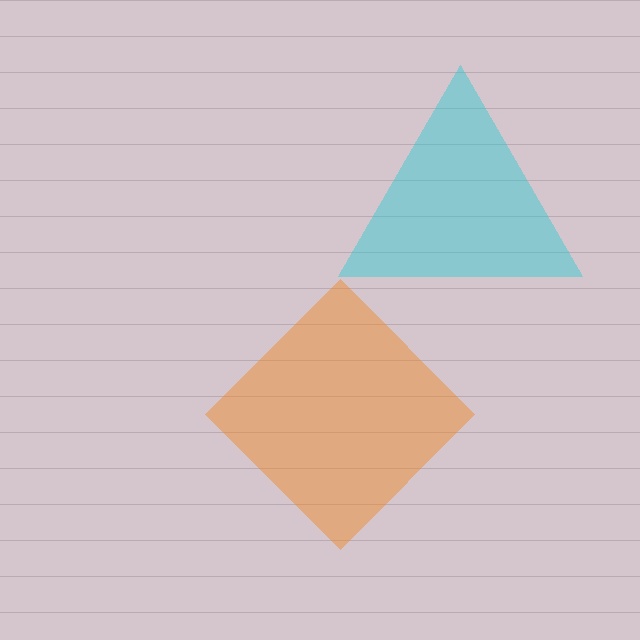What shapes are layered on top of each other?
The layered shapes are: an orange diamond, a cyan triangle.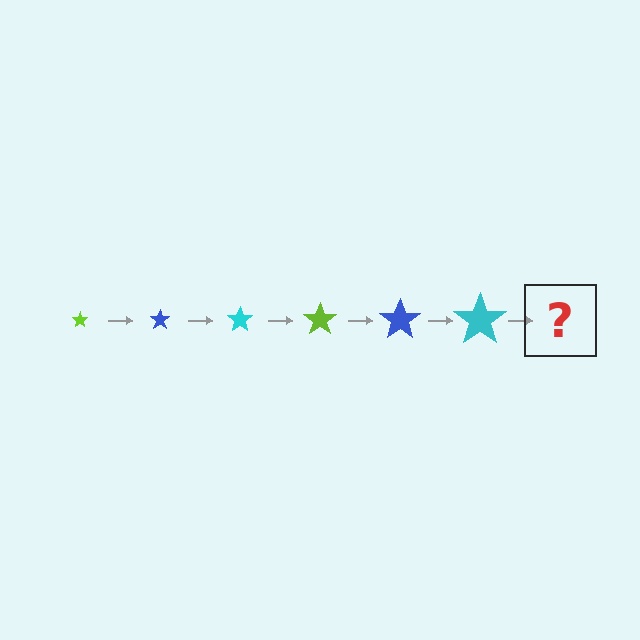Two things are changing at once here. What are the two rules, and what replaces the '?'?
The two rules are that the star grows larger each step and the color cycles through lime, blue, and cyan. The '?' should be a lime star, larger than the previous one.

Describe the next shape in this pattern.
It should be a lime star, larger than the previous one.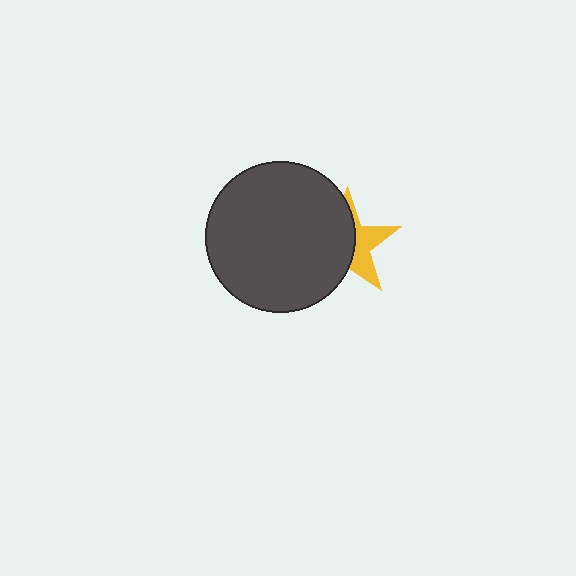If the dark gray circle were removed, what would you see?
You would see the complete yellow star.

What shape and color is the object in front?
The object in front is a dark gray circle.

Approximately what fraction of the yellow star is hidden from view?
Roughly 59% of the yellow star is hidden behind the dark gray circle.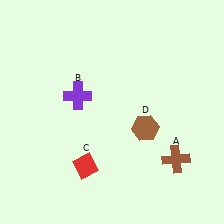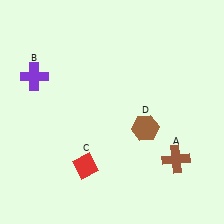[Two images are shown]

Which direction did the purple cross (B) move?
The purple cross (B) moved left.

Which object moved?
The purple cross (B) moved left.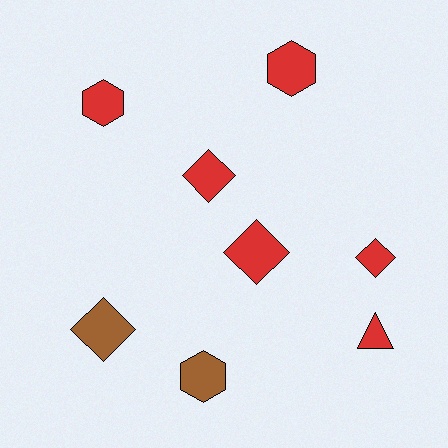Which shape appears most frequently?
Diamond, with 4 objects.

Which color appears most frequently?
Red, with 6 objects.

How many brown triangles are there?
There are no brown triangles.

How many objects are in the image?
There are 8 objects.